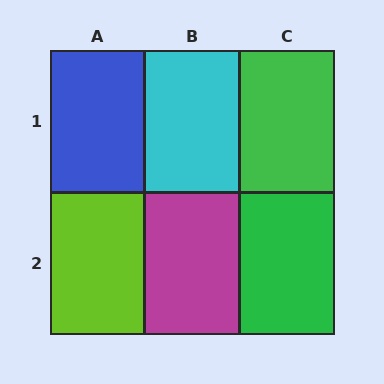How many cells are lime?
1 cell is lime.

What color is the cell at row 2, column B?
Magenta.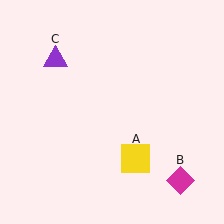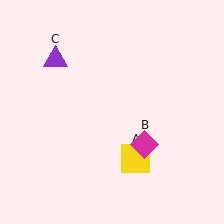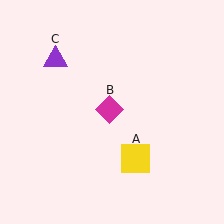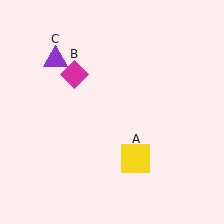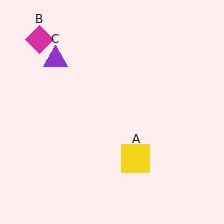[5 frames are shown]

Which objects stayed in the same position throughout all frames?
Yellow square (object A) and purple triangle (object C) remained stationary.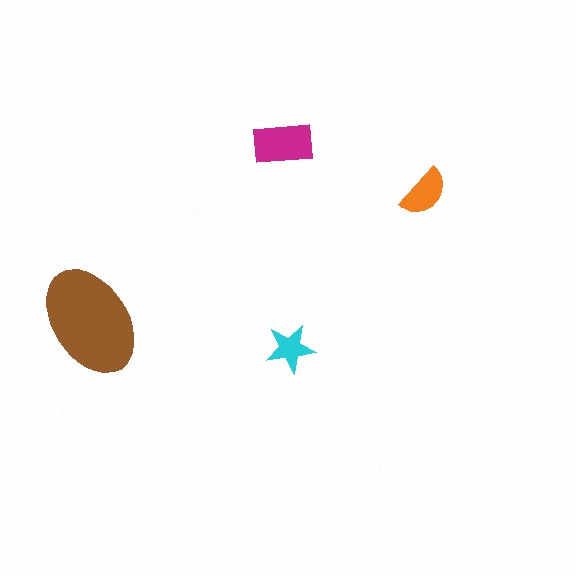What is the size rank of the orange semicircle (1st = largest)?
3rd.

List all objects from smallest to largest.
The cyan star, the orange semicircle, the magenta rectangle, the brown ellipse.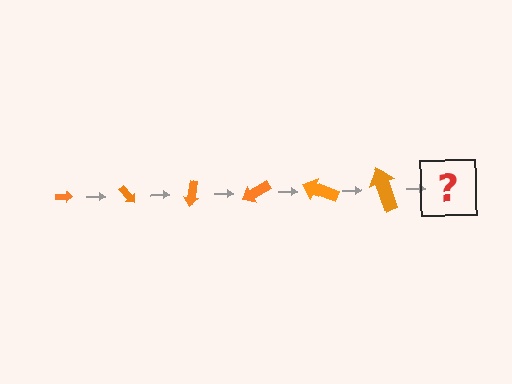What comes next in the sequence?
The next element should be an arrow, larger than the previous one and rotated 300 degrees from the start.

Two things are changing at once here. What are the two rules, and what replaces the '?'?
The two rules are that the arrow grows larger each step and it rotates 50 degrees each step. The '?' should be an arrow, larger than the previous one and rotated 300 degrees from the start.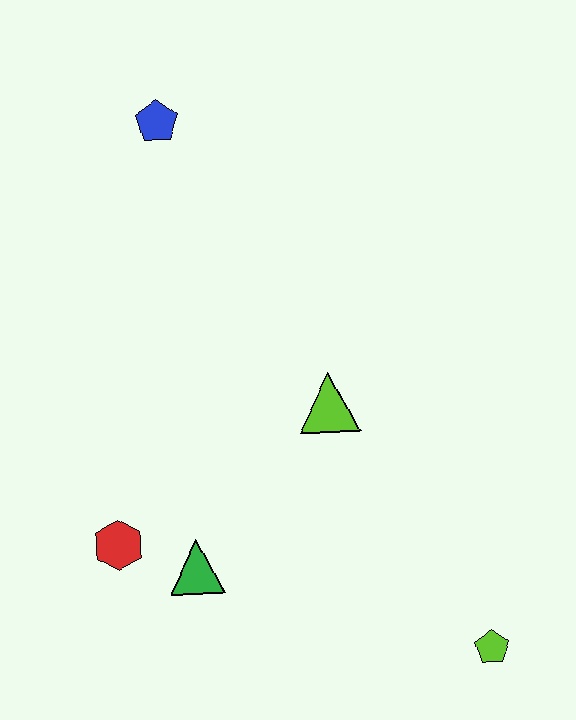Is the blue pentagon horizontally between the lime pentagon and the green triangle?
No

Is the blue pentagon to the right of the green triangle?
No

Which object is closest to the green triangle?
The red hexagon is closest to the green triangle.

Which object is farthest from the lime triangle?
The blue pentagon is farthest from the lime triangle.